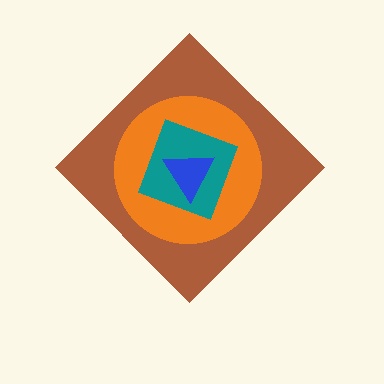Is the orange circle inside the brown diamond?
Yes.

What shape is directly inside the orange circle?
The teal square.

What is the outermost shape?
The brown diamond.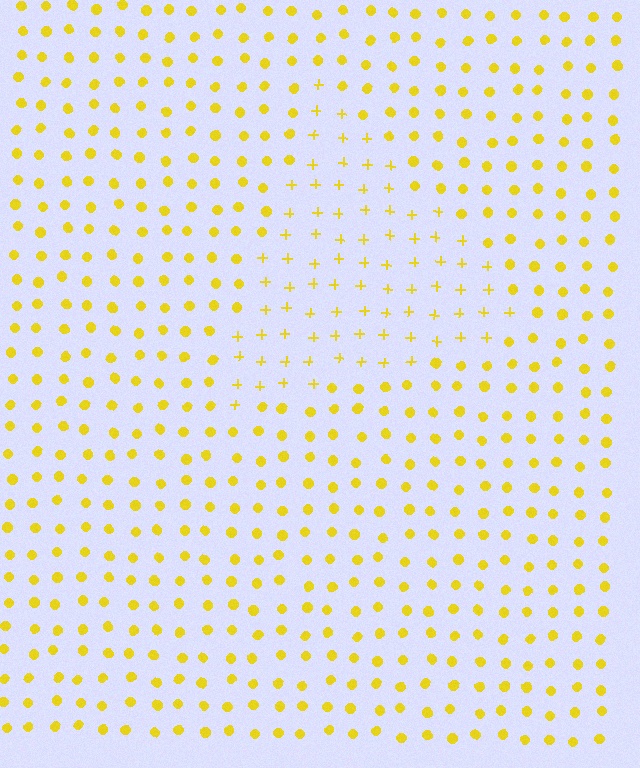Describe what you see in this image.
The image is filled with small yellow elements arranged in a uniform grid. A triangle-shaped region contains plus signs, while the surrounding area contains circles. The boundary is defined purely by the change in element shape.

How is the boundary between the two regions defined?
The boundary is defined by a change in element shape: plus signs inside vs. circles outside. All elements share the same color and spacing.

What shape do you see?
I see a triangle.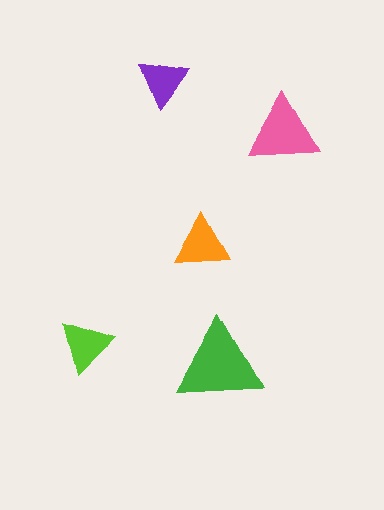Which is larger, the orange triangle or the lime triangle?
The orange one.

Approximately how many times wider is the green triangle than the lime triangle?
About 1.5 times wider.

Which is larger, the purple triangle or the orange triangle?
The orange one.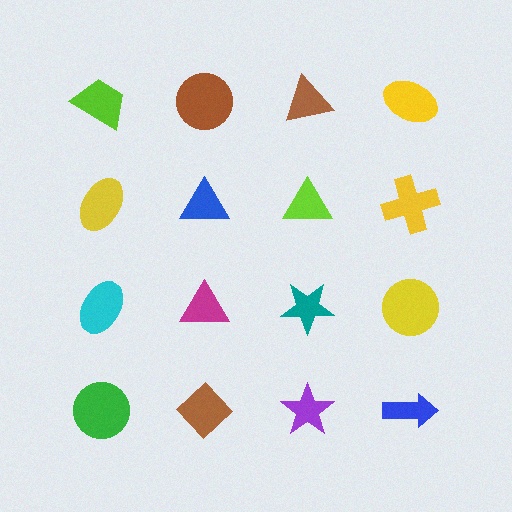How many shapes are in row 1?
4 shapes.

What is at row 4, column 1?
A green circle.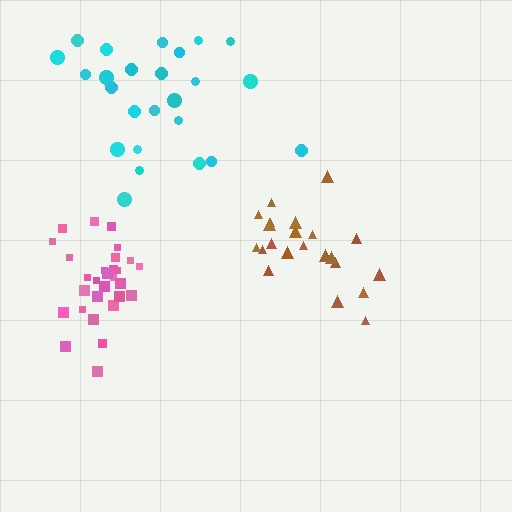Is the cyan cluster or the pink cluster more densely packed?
Pink.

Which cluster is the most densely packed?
Pink.